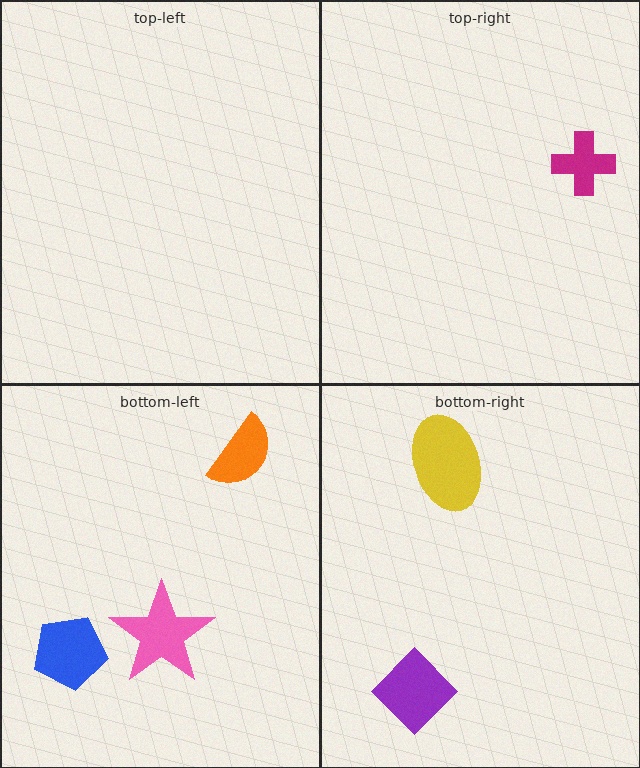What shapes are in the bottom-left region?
The blue pentagon, the pink star, the orange semicircle.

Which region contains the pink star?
The bottom-left region.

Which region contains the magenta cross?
The top-right region.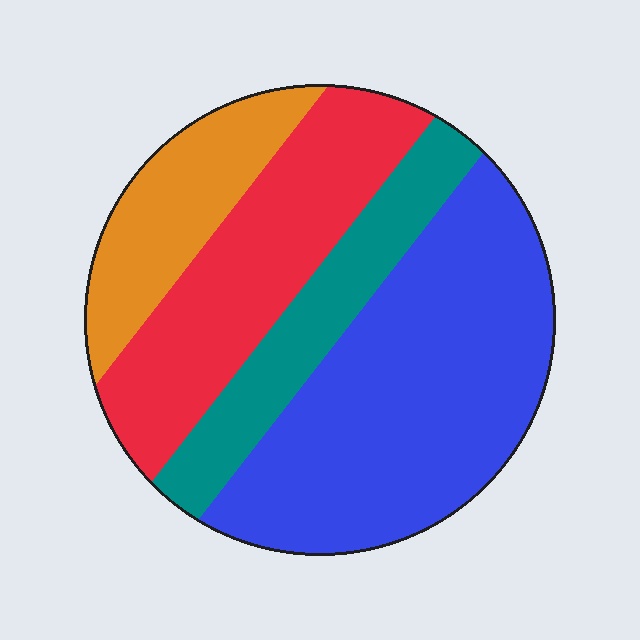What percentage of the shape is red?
Red covers around 25% of the shape.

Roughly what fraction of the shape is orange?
Orange covers around 15% of the shape.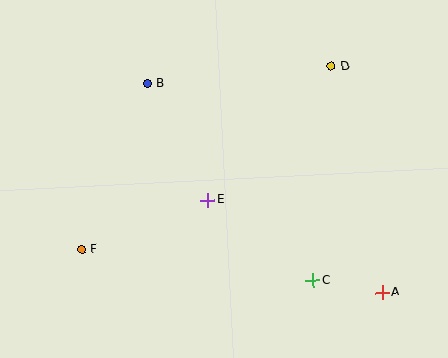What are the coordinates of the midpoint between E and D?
The midpoint between E and D is at (269, 133).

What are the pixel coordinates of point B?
Point B is at (147, 83).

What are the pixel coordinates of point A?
Point A is at (382, 292).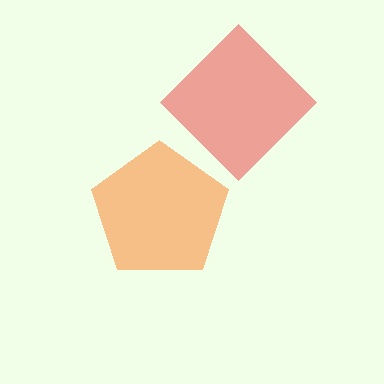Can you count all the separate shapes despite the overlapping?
Yes, there are 2 separate shapes.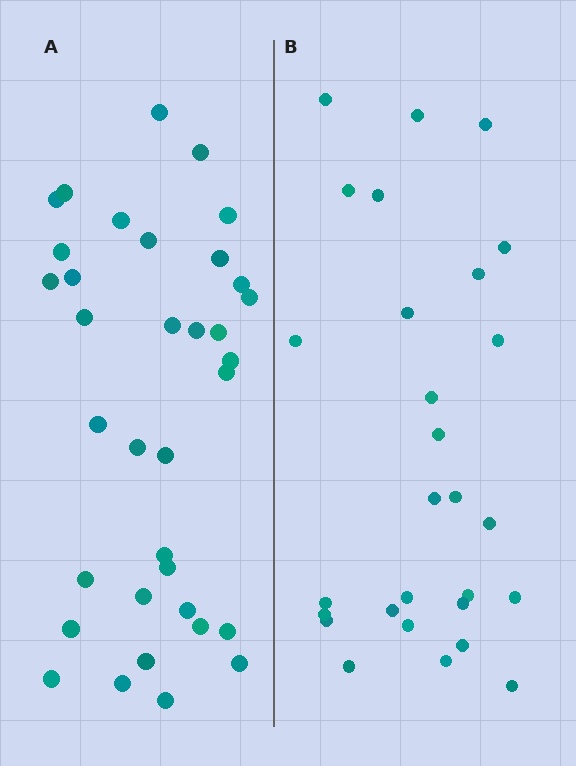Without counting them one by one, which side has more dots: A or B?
Region A (the left region) has more dots.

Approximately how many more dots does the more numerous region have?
Region A has roughly 8 or so more dots than region B.